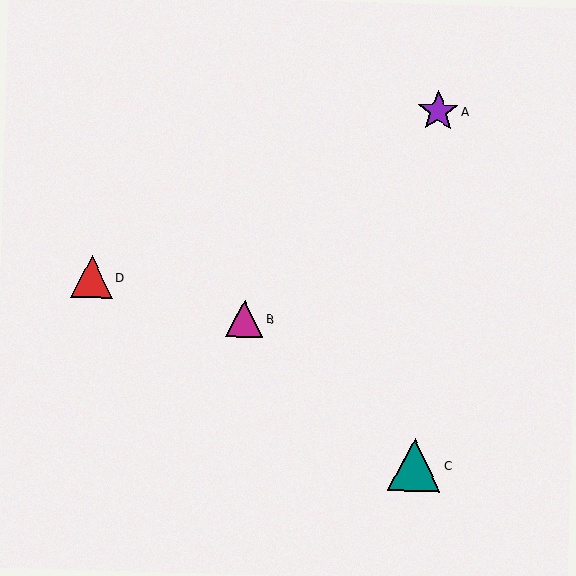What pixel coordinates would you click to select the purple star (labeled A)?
Click at (438, 111) to select the purple star A.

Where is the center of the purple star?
The center of the purple star is at (438, 111).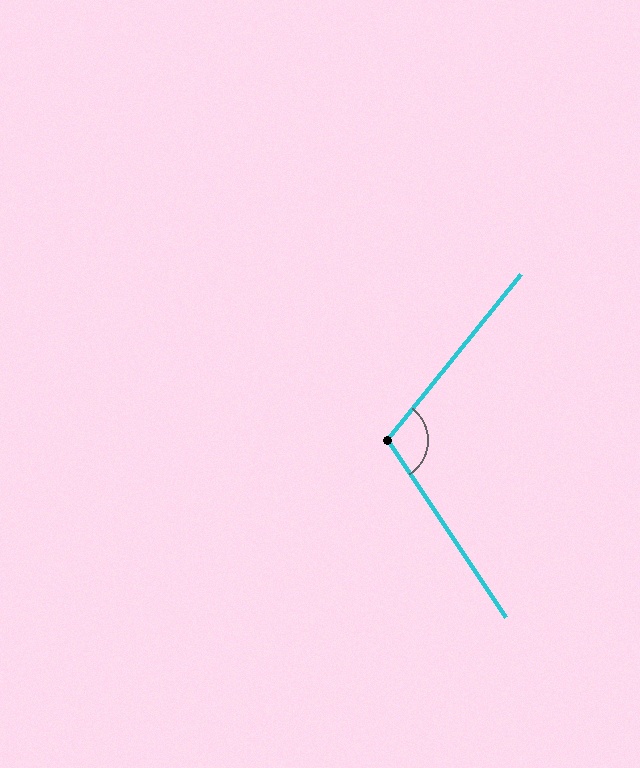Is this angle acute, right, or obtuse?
It is obtuse.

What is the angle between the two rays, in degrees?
Approximately 107 degrees.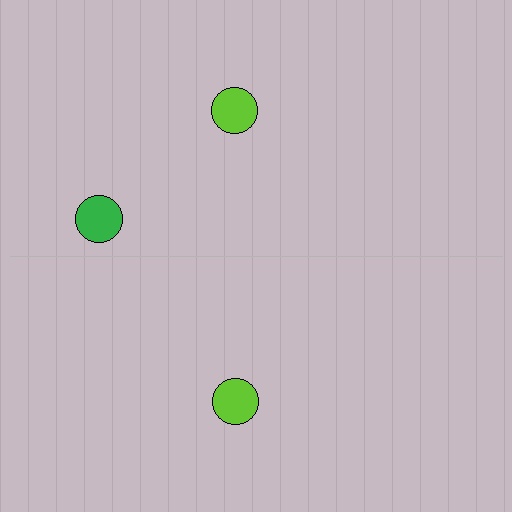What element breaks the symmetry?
A green circle is missing from the bottom side.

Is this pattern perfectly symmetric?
No, the pattern is not perfectly symmetric. A green circle is missing from the bottom side.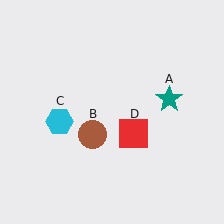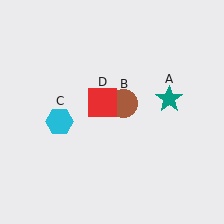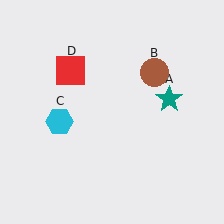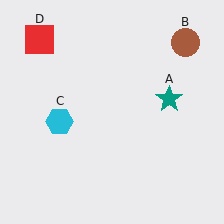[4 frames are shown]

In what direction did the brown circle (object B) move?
The brown circle (object B) moved up and to the right.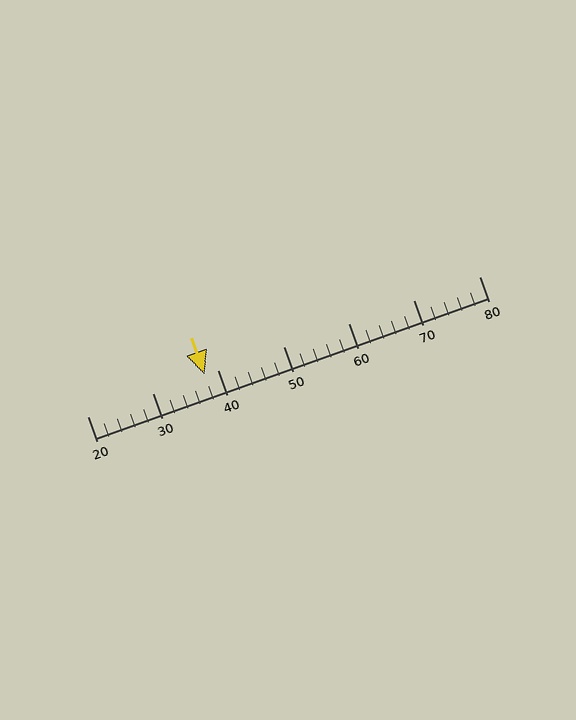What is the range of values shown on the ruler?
The ruler shows values from 20 to 80.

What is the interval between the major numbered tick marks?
The major tick marks are spaced 10 units apart.